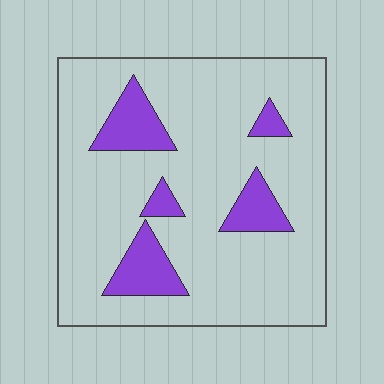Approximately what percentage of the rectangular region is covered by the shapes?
Approximately 15%.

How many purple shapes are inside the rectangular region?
5.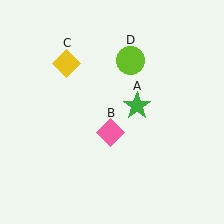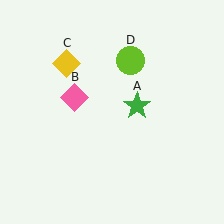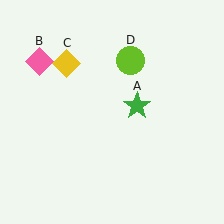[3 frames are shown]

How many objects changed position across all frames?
1 object changed position: pink diamond (object B).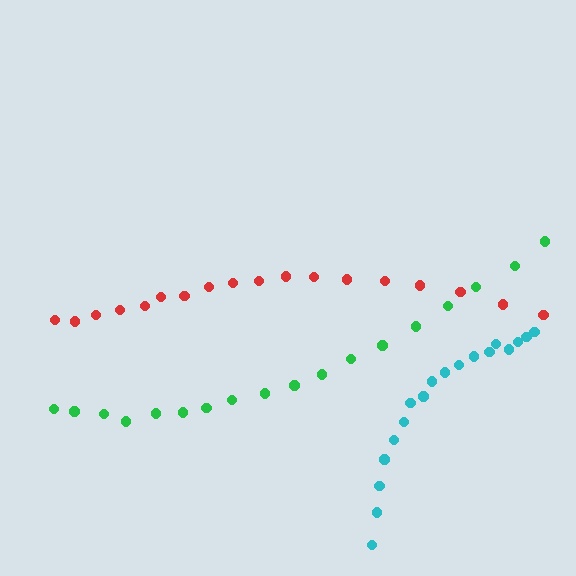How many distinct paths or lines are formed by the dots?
There are 3 distinct paths.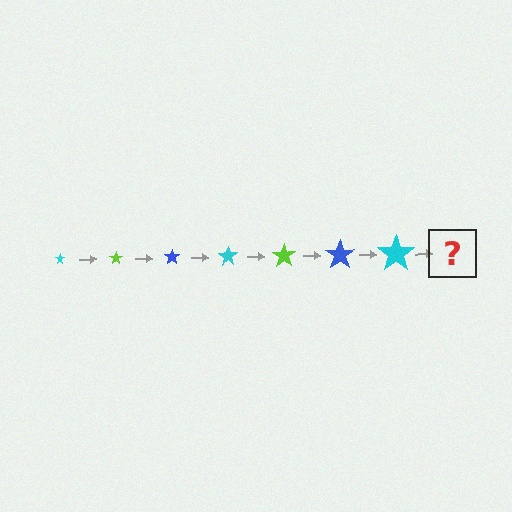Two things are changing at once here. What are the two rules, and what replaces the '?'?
The two rules are that the star grows larger each step and the color cycles through cyan, lime, and blue. The '?' should be a lime star, larger than the previous one.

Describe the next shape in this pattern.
It should be a lime star, larger than the previous one.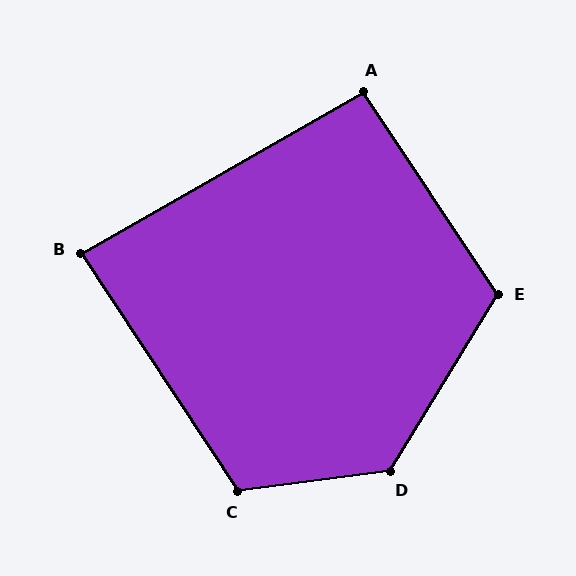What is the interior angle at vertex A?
Approximately 94 degrees (approximately right).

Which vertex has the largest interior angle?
D, at approximately 129 degrees.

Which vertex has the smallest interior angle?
B, at approximately 86 degrees.